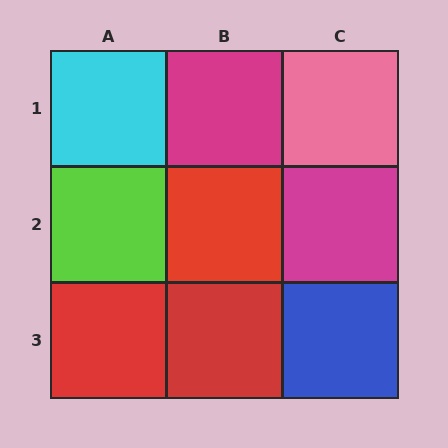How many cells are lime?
1 cell is lime.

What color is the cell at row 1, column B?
Magenta.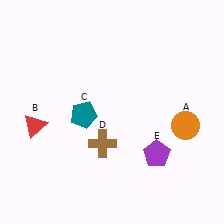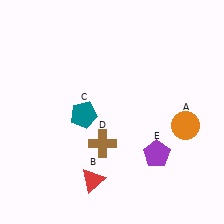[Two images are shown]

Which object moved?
The red triangle (B) moved right.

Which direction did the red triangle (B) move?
The red triangle (B) moved right.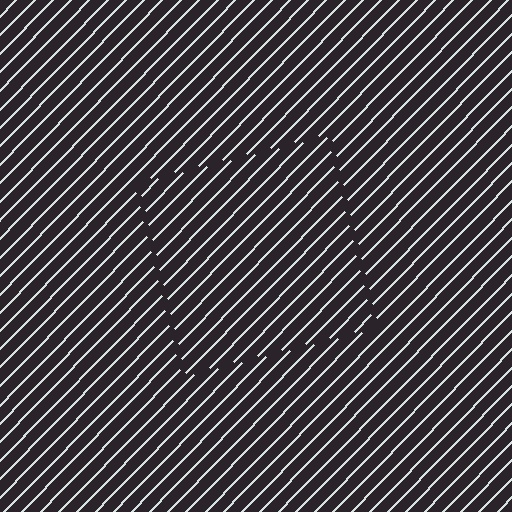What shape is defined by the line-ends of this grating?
An illusory square. The interior of the shape contains the same grating, shifted by half a period — the contour is defined by the phase discontinuity where line-ends from the inner and outer gratings abut.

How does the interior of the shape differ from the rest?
The interior of the shape contains the same grating, shifted by half a period — the contour is defined by the phase discontinuity where line-ends from the inner and outer gratings abut.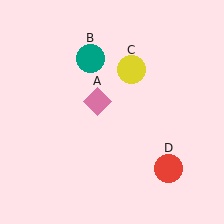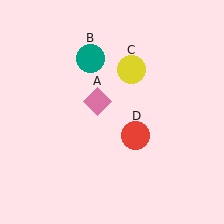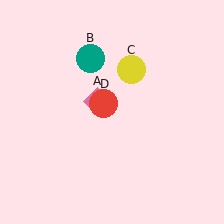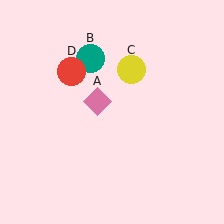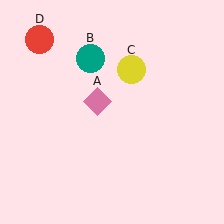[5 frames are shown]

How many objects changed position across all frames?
1 object changed position: red circle (object D).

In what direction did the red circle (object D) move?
The red circle (object D) moved up and to the left.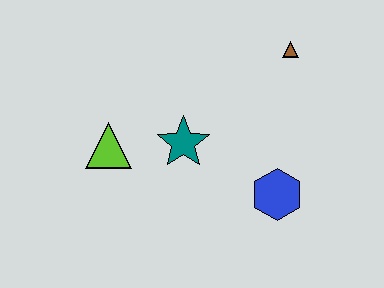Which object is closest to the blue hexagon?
The teal star is closest to the blue hexagon.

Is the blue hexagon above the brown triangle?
No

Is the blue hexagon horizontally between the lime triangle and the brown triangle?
Yes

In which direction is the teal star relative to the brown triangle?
The teal star is to the left of the brown triangle.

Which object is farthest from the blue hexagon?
The lime triangle is farthest from the blue hexagon.